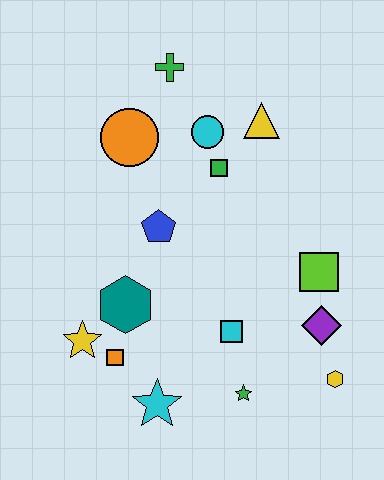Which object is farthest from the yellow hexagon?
The green cross is farthest from the yellow hexagon.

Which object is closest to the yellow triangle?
The cyan circle is closest to the yellow triangle.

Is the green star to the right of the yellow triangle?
No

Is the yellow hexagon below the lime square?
Yes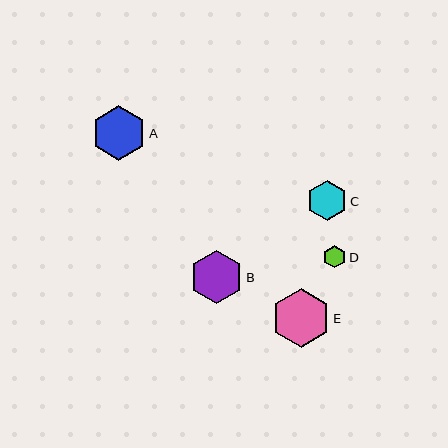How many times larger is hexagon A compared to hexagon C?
Hexagon A is approximately 1.4 times the size of hexagon C.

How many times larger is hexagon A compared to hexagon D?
Hexagon A is approximately 2.5 times the size of hexagon D.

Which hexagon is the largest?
Hexagon E is the largest with a size of approximately 58 pixels.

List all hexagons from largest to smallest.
From largest to smallest: E, A, B, C, D.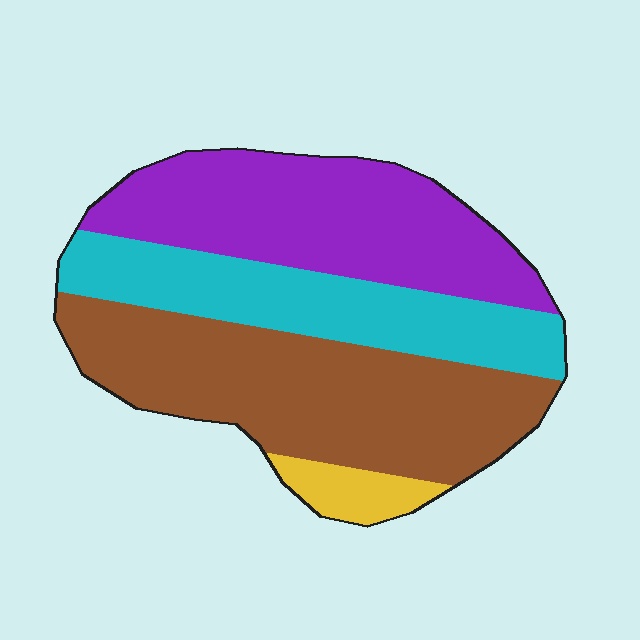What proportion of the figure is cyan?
Cyan takes up about one quarter (1/4) of the figure.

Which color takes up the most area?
Brown, at roughly 40%.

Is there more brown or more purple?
Brown.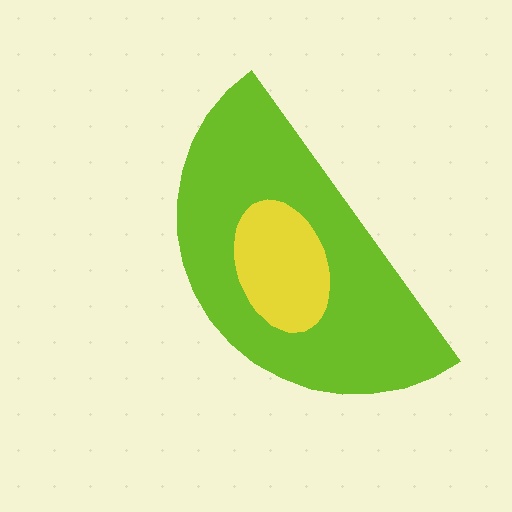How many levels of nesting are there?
2.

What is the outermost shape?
The lime semicircle.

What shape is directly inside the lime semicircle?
The yellow ellipse.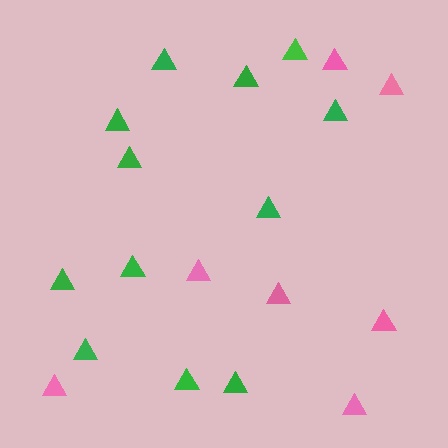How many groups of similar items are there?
There are 2 groups: one group of green triangles (12) and one group of pink triangles (7).